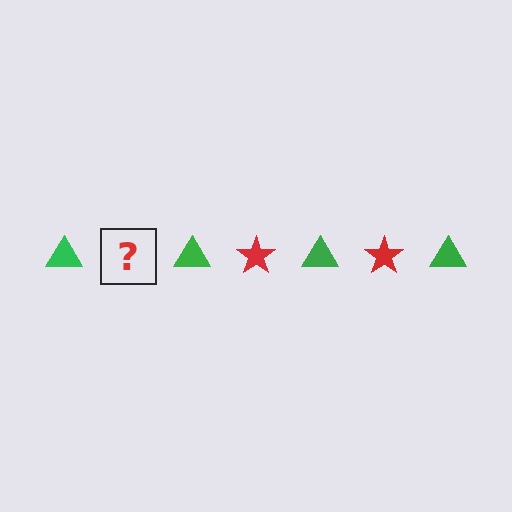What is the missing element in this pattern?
The missing element is a red star.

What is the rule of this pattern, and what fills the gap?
The rule is that the pattern alternates between green triangle and red star. The gap should be filled with a red star.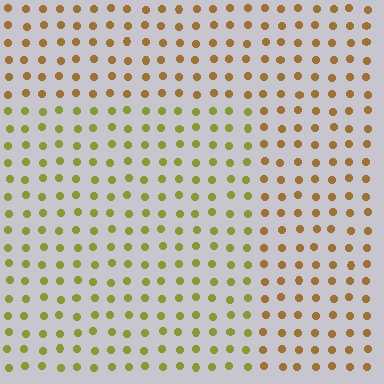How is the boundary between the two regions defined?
The boundary is defined purely by a slight shift in hue (about 39 degrees). Spacing, size, and orientation are identical on both sides.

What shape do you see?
I see a rectangle.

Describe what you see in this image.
The image is filled with small brown elements in a uniform arrangement. A rectangle-shaped region is visible where the elements are tinted to a slightly different hue, forming a subtle color boundary.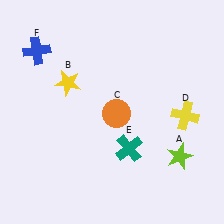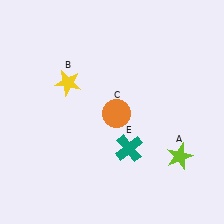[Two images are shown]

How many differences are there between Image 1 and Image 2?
There are 2 differences between the two images.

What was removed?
The yellow cross (D), the blue cross (F) were removed in Image 2.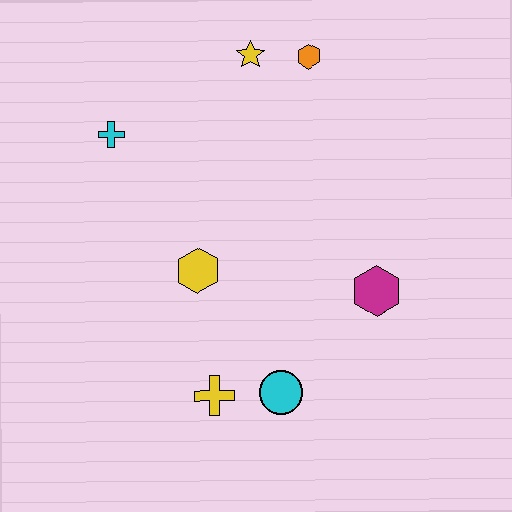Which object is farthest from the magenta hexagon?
The cyan cross is farthest from the magenta hexagon.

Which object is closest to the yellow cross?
The cyan circle is closest to the yellow cross.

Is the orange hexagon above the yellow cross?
Yes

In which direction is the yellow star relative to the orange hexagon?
The yellow star is to the left of the orange hexagon.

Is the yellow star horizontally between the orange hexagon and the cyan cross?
Yes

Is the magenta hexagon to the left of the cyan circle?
No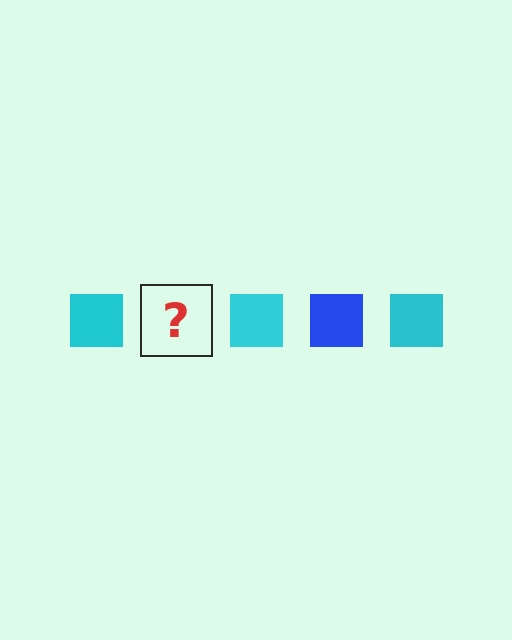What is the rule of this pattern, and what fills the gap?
The rule is that the pattern cycles through cyan, blue squares. The gap should be filled with a blue square.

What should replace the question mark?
The question mark should be replaced with a blue square.